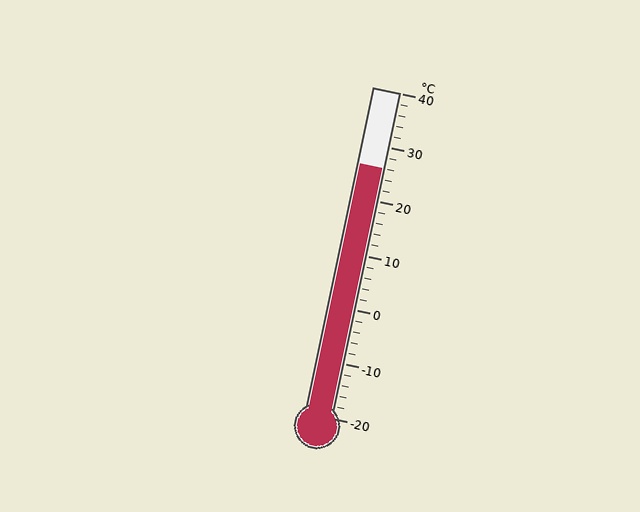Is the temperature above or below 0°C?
The temperature is above 0°C.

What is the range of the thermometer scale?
The thermometer scale ranges from -20°C to 40°C.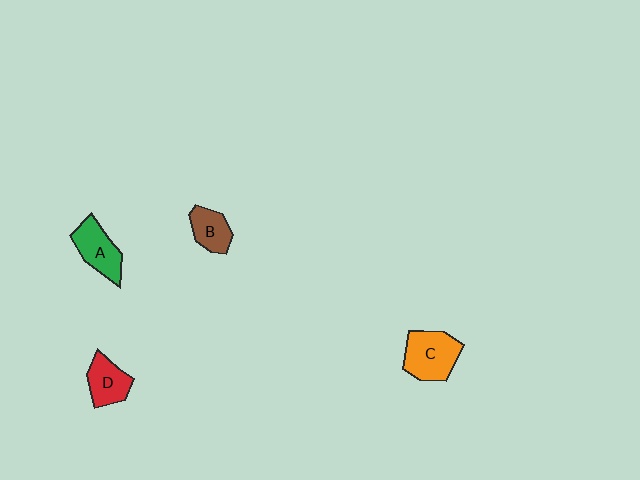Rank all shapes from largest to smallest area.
From largest to smallest: C (orange), A (green), D (red), B (brown).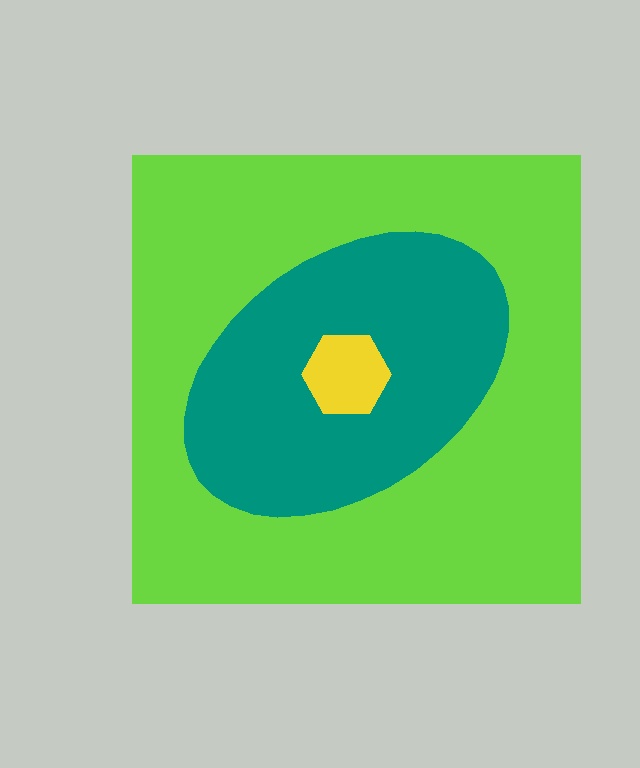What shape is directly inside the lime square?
The teal ellipse.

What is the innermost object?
The yellow hexagon.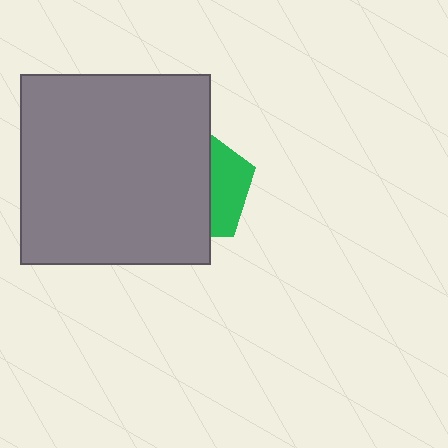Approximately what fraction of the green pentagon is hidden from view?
Roughly 67% of the green pentagon is hidden behind the gray square.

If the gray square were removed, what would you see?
You would see the complete green pentagon.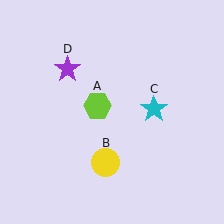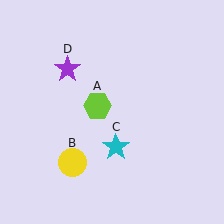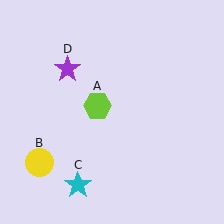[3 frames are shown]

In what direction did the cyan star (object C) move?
The cyan star (object C) moved down and to the left.